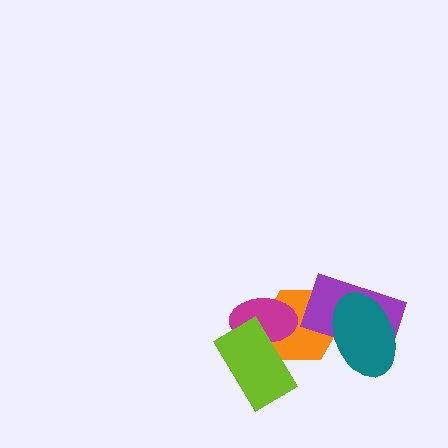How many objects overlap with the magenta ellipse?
2 objects overlap with the magenta ellipse.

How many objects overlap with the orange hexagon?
4 objects overlap with the orange hexagon.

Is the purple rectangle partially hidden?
Yes, it is partially covered by another shape.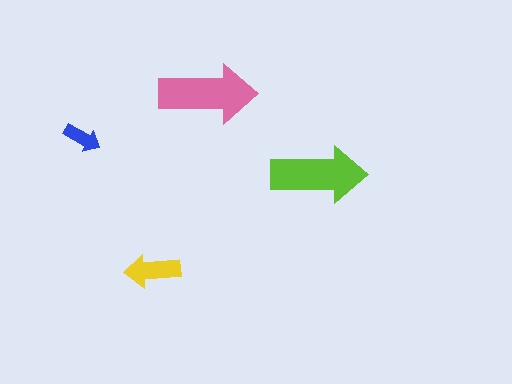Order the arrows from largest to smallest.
the pink one, the lime one, the yellow one, the blue one.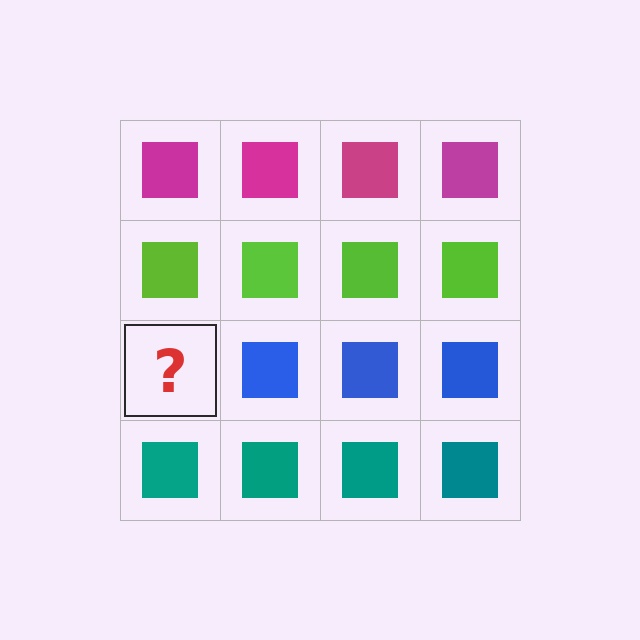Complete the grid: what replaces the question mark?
The question mark should be replaced with a blue square.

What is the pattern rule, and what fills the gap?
The rule is that each row has a consistent color. The gap should be filled with a blue square.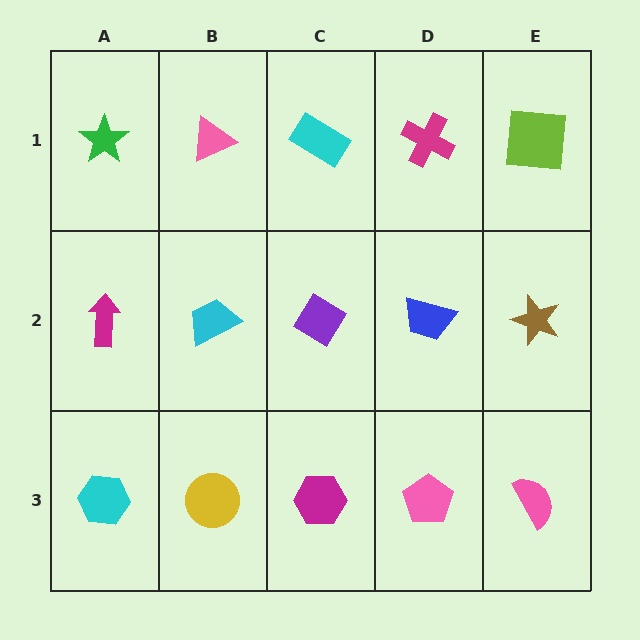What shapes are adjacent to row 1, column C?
A purple diamond (row 2, column C), a pink triangle (row 1, column B), a magenta cross (row 1, column D).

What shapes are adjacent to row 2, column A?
A green star (row 1, column A), a cyan hexagon (row 3, column A), a cyan trapezoid (row 2, column B).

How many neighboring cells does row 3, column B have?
3.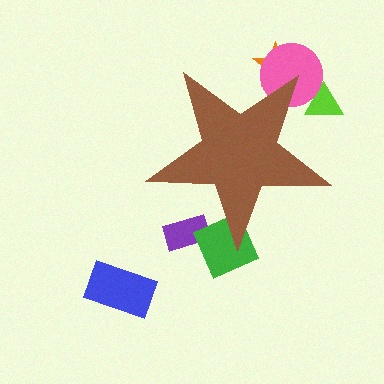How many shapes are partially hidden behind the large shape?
5 shapes are partially hidden.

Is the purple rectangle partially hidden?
Yes, the purple rectangle is partially hidden behind the brown star.